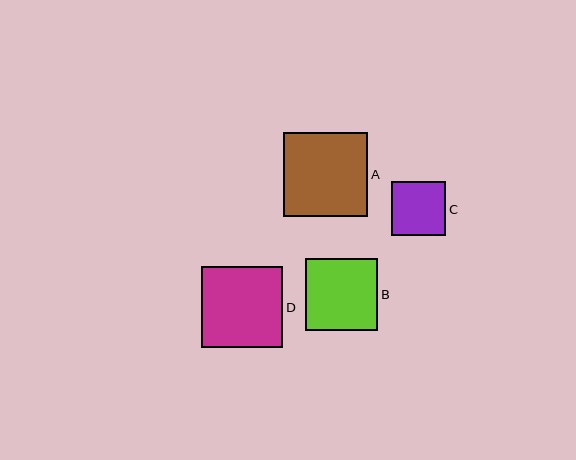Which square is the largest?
Square A is the largest with a size of approximately 84 pixels.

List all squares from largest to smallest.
From largest to smallest: A, D, B, C.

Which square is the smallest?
Square C is the smallest with a size of approximately 54 pixels.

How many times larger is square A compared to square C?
Square A is approximately 1.6 times the size of square C.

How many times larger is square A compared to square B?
Square A is approximately 1.2 times the size of square B.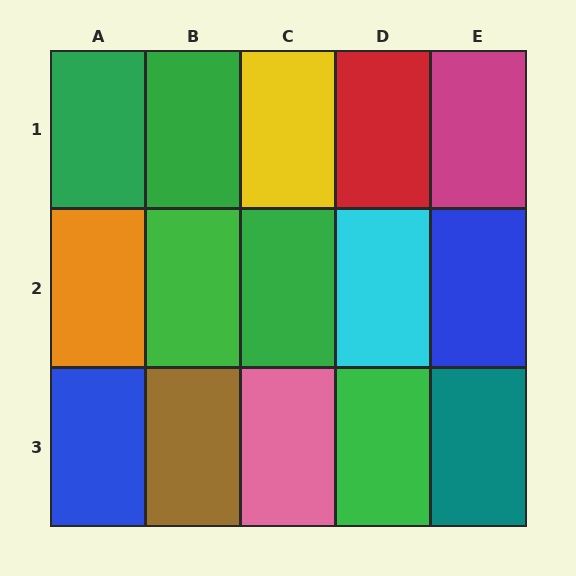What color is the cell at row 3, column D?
Green.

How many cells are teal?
1 cell is teal.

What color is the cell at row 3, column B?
Brown.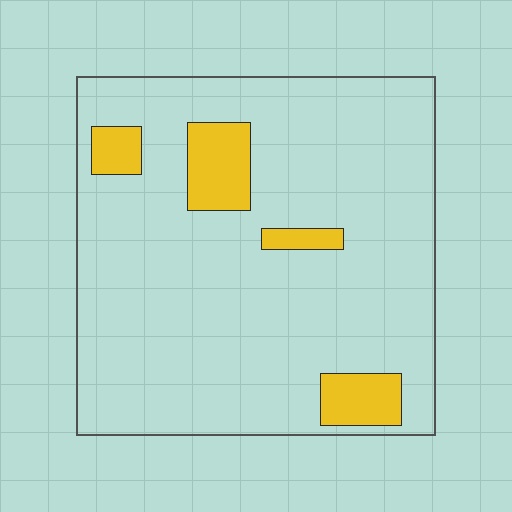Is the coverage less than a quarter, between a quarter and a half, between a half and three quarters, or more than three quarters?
Less than a quarter.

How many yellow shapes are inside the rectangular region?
4.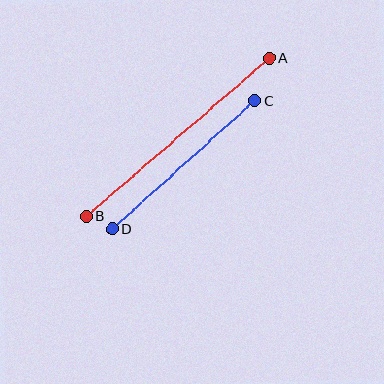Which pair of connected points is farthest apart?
Points A and B are farthest apart.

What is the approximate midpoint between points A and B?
The midpoint is at approximately (178, 137) pixels.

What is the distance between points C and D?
The distance is approximately 192 pixels.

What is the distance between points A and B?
The distance is approximately 242 pixels.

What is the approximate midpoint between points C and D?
The midpoint is at approximately (184, 165) pixels.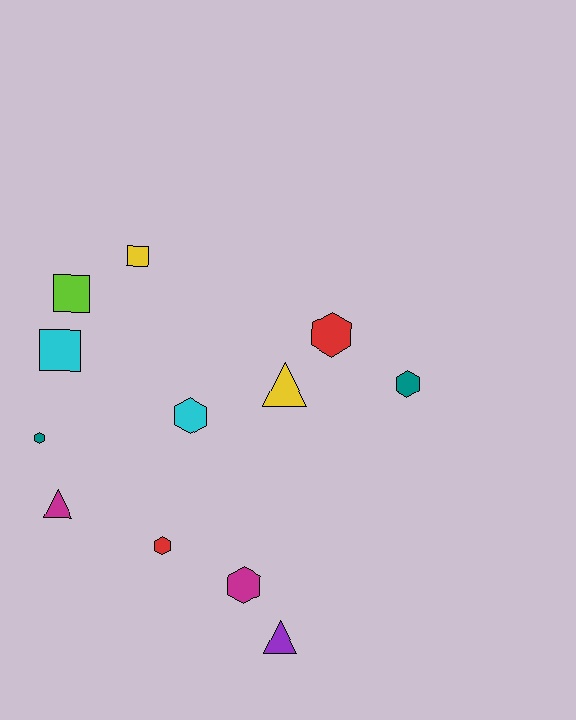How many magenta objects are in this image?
There are 2 magenta objects.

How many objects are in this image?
There are 12 objects.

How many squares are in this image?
There are 3 squares.